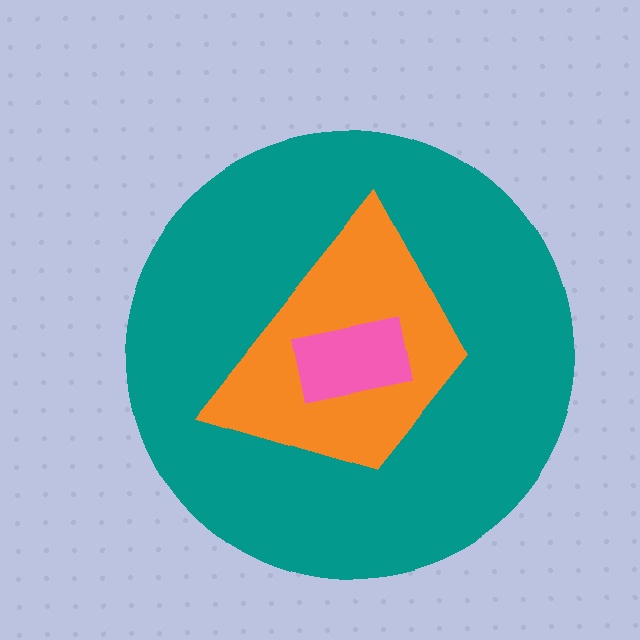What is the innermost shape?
The pink rectangle.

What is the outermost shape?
The teal circle.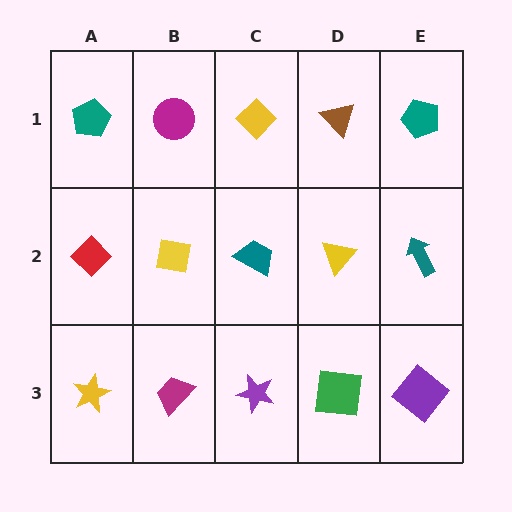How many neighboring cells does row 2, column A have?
3.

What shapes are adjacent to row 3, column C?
A teal trapezoid (row 2, column C), a magenta trapezoid (row 3, column B), a green square (row 3, column D).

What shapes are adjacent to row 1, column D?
A yellow triangle (row 2, column D), a yellow diamond (row 1, column C), a teal pentagon (row 1, column E).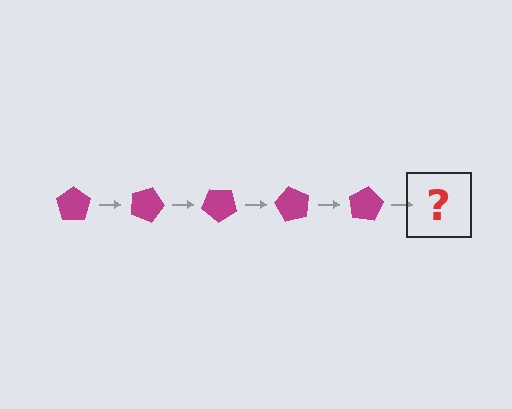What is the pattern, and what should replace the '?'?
The pattern is that the pentagon rotates 20 degrees each step. The '?' should be a magenta pentagon rotated 100 degrees.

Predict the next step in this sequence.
The next step is a magenta pentagon rotated 100 degrees.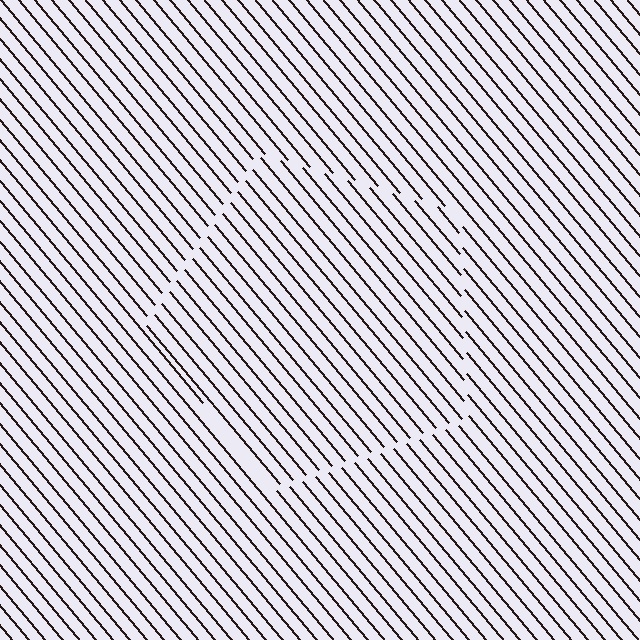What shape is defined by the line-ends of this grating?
An illusory pentagon. The interior of the shape contains the same grating, shifted by half a period — the contour is defined by the phase discontinuity where line-ends from the inner and outer gratings abut.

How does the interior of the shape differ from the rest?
The interior of the shape contains the same grating, shifted by half a period — the contour is defined by the phase discontinuity where line-ends from the inner and outer gratings abut.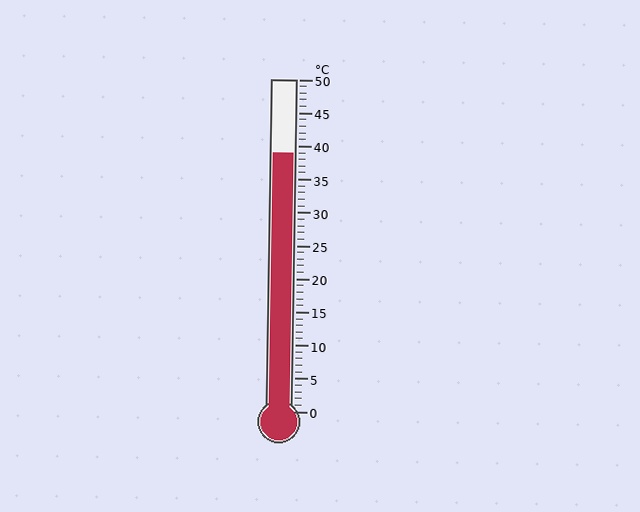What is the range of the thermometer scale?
The thermometer scale ranges from 0°C to 50°C.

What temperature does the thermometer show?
The thermometer shows approximately 39°C.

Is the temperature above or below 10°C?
The temperature is above 10°C.